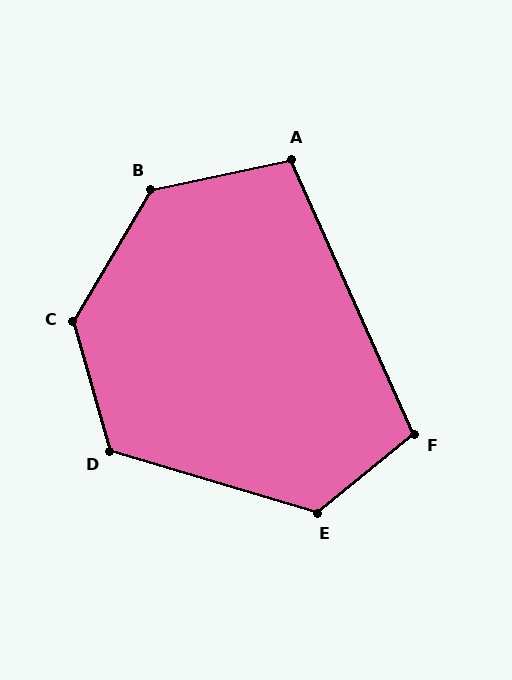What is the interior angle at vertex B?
Approximately 132 degrees (obtuse).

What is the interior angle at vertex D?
Approximately 122 degrees (obtuse).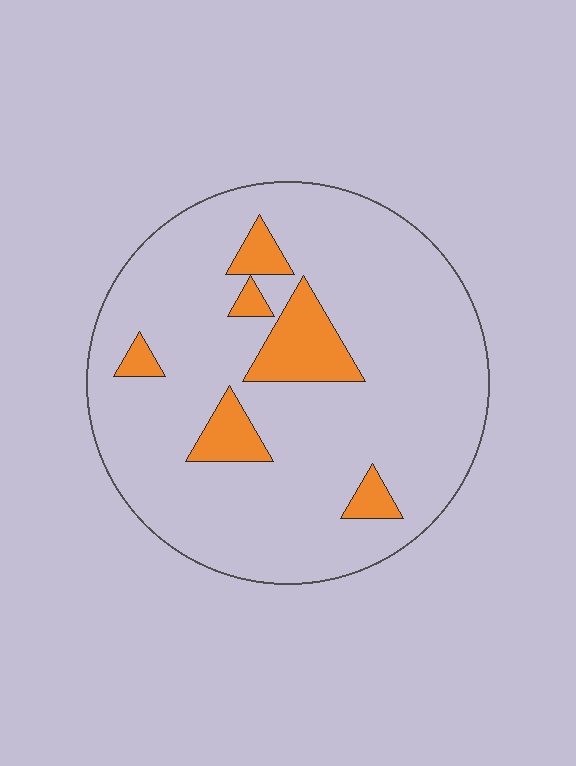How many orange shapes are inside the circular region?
6.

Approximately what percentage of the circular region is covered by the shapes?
Approximately 15%.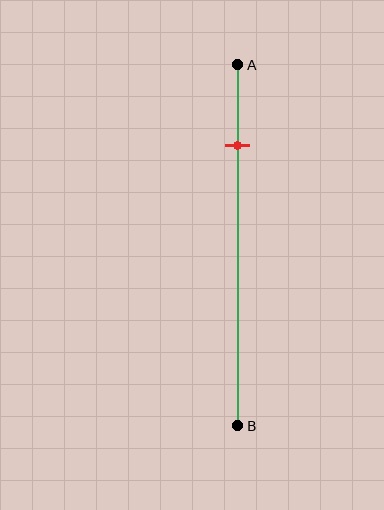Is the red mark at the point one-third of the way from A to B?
No, the mark is at about 20% from A, not at the 33% one-third point.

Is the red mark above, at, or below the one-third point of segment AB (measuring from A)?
The red mark is above the one-third point of segment AB.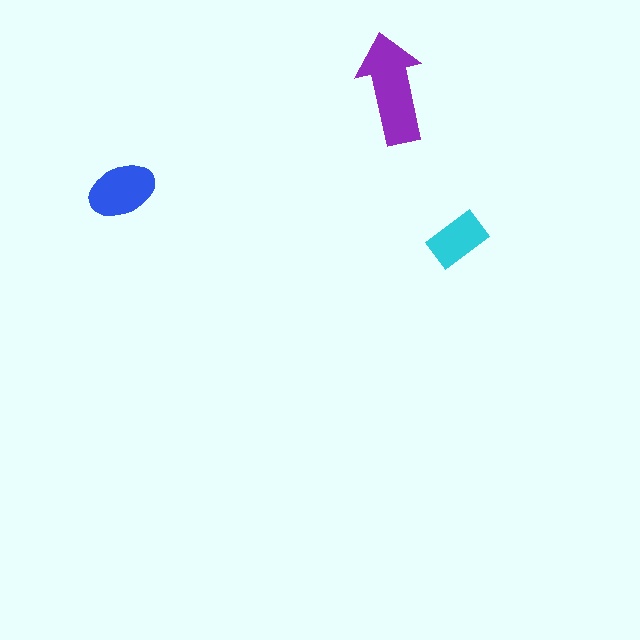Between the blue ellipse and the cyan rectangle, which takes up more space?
The blue ellipse.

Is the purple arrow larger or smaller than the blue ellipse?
Larger.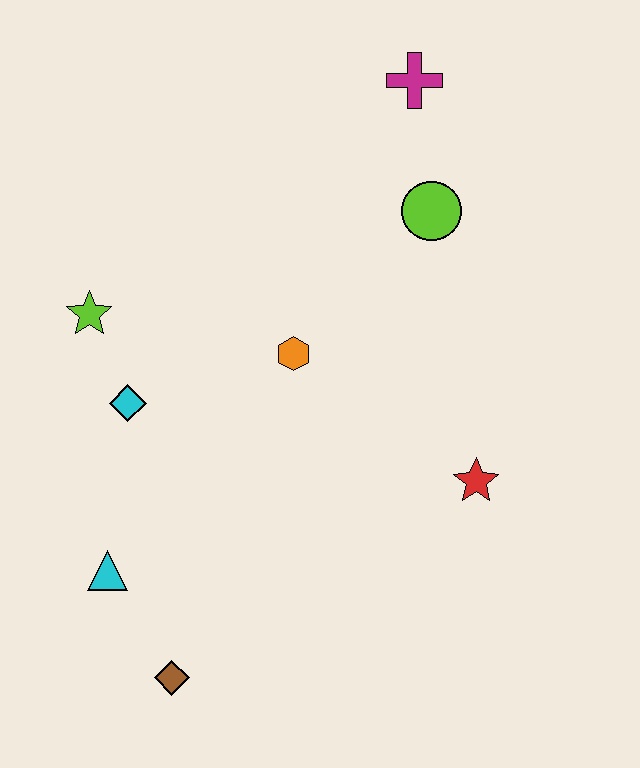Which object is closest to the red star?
The orange hexagon is closest to the red star.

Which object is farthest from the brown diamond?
The magenta cross is farthest from the brown diamond.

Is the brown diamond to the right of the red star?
No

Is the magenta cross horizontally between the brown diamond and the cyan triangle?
No